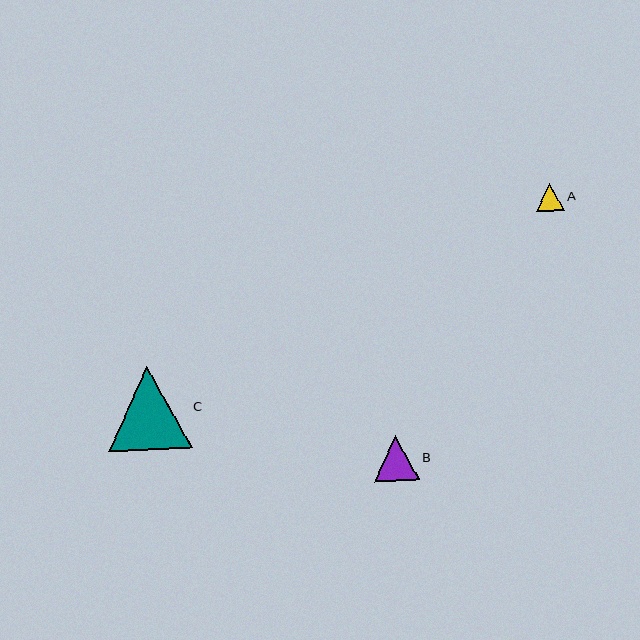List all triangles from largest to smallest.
From largest to smallest: C, B, A.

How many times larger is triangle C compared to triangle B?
Triangle C is approximately 1.8 times the size of triangle B.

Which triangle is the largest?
Triangle C is the largest with a size of approximately 83 pixels.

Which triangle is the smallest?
Triangle A is the smallest with a size of approximately 28 pixels.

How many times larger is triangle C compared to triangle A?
Triangle C is approximately 3.0 times the size of triangle A.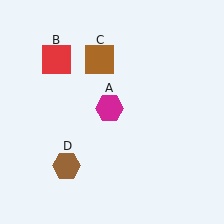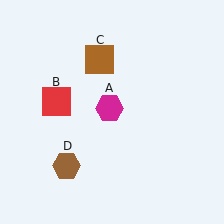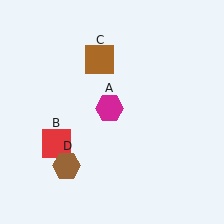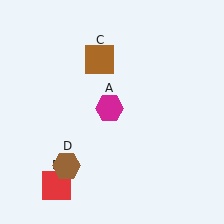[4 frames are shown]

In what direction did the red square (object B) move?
The red square (object B) moved down.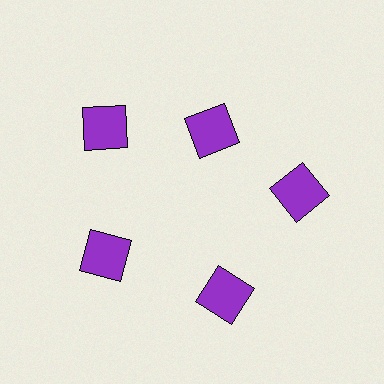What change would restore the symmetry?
The symmetry would be restored by moving it outward, back onto the ring so that all 5 squares sit at equal angles and equal distance from the center.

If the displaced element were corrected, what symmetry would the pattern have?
It would have 5-fold rotational symmetry — the pattern would map onto itself every 72 degrees.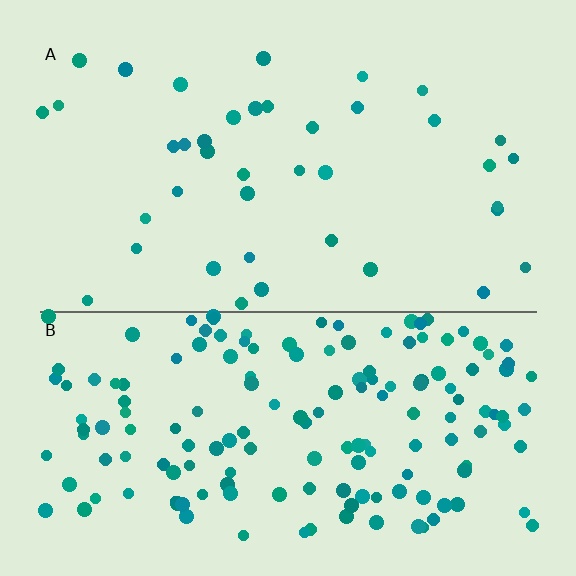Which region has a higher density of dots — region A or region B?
B (the bottom).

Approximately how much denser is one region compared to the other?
Approximately 4.1× — region B over region A.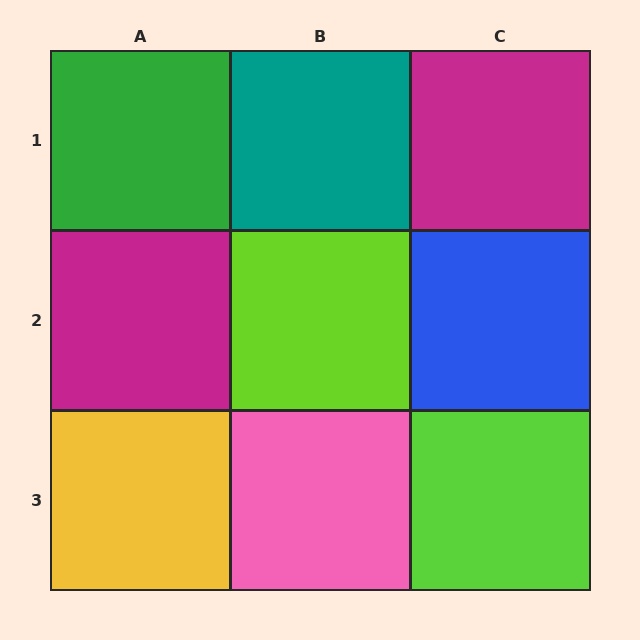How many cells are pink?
1 cell is pink.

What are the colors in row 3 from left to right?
Yellow, pink, lime.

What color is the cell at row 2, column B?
Lime.